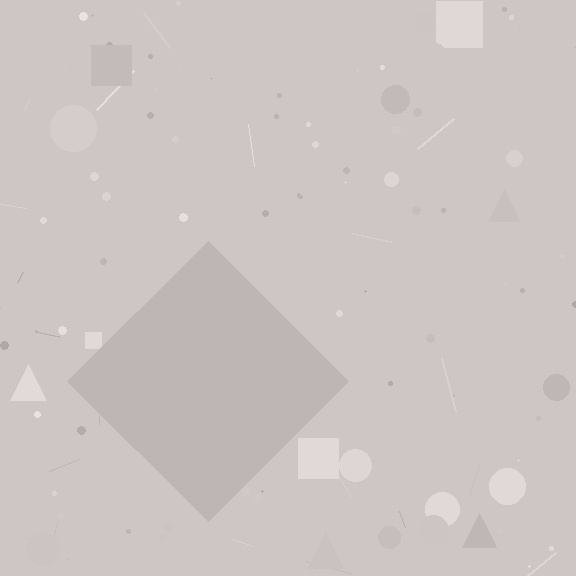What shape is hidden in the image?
A diamond is hidden in the image.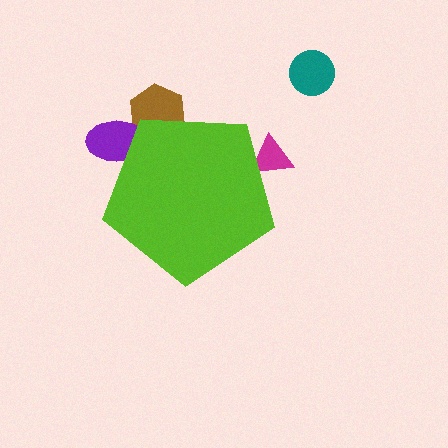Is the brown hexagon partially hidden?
Yes, the brown hexagon is partially hidden behind the lime pentagon.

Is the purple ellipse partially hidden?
Yes, the purple ellipse is partially hidden behind the lime pentagon.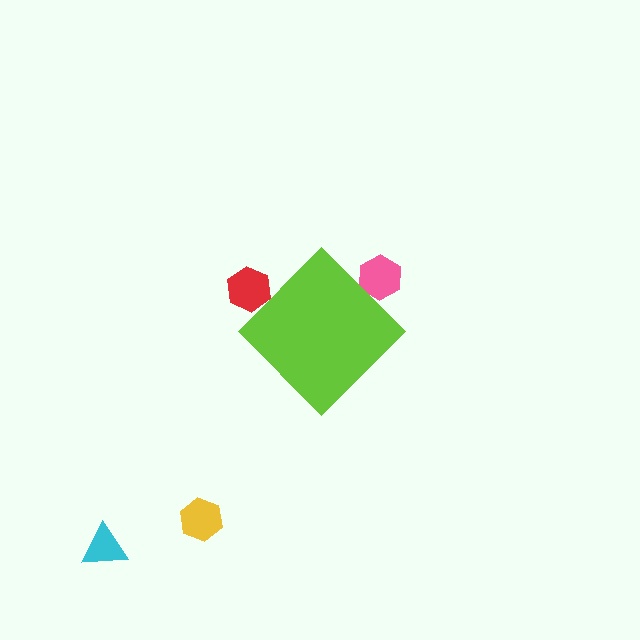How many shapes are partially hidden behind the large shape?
2 shapes are partially hidden.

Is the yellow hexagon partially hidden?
No, the yellow hexagon is fully visible.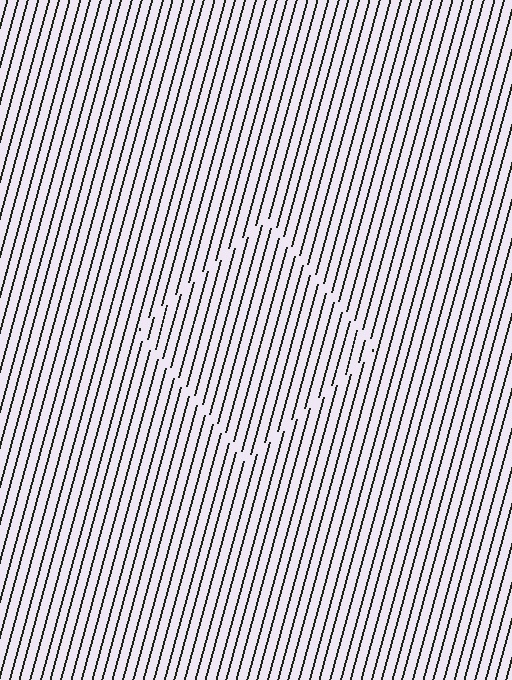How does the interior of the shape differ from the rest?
The interior of the shape contains the same grating, shifted by half a period — the contour is defined by the phase discontinuity where line-ends from the inner and outer gratings abut.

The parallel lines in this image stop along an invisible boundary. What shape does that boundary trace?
An illusory square. The interior of the shape contains the same grating, shifted by half a period — the contour is defined by the phase discontinuity where line-ends from the inner and outer gratings abut.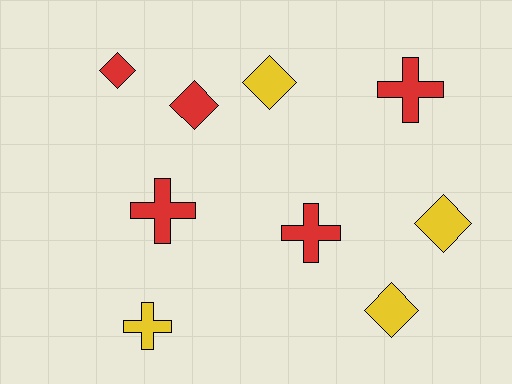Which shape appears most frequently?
Diamond, with 5 objects.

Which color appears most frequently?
Red, with 5 objects.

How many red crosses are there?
There are 3 red crosses.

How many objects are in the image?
There are 9 objects.